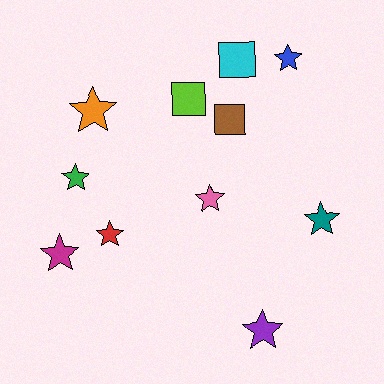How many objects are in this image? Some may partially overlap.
There are 11 objects.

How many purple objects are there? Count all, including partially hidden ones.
There is 1 purple object.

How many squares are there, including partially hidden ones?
There are 3 squares.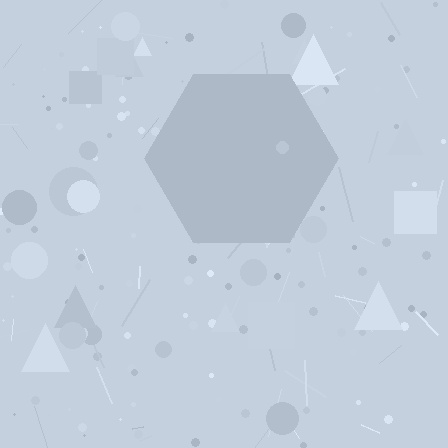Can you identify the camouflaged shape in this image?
The camouflaged shape is a hexagon.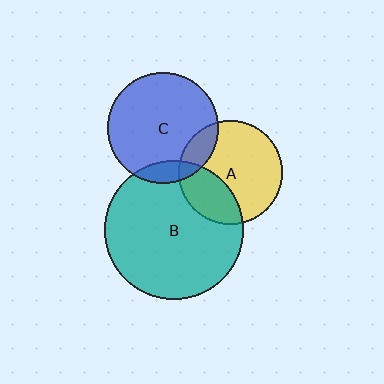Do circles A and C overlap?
Yes.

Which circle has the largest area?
Circle B (teal).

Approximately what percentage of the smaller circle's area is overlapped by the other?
Approximately 15%.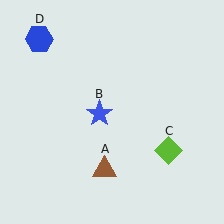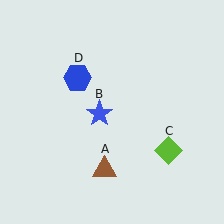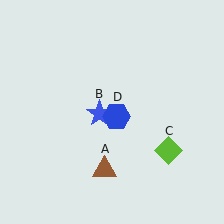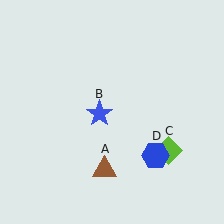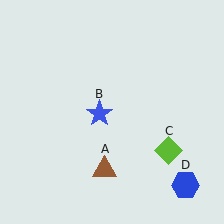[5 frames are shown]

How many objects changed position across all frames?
1 object changed position: blue hexagon (object D).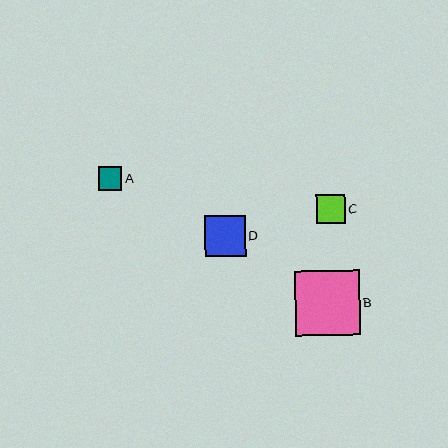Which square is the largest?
Square B is the largest with a size of approximately 65 pixels.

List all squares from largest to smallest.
From largest to smallest: B, D, C, A.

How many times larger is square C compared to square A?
Square C is approximately 1.2 times the size of square A.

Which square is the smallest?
Square A is the smallest with a size of approximately 23 pixels.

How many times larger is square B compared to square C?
Square B is approximately 2.3 times the size of square C.